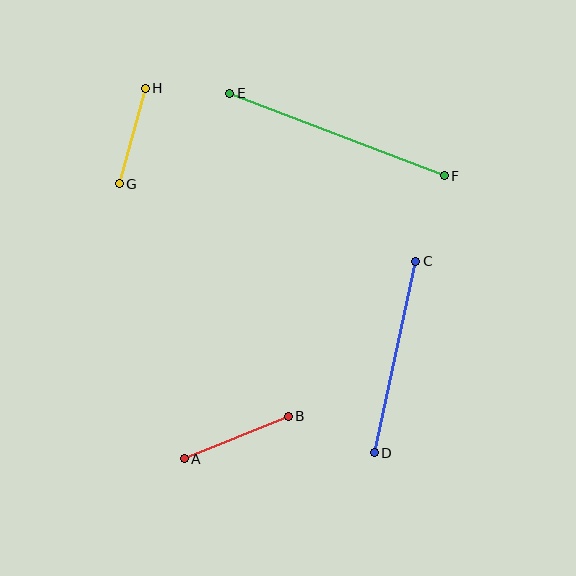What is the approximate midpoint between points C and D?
The midpoint is at approximately (395, 357) pixels.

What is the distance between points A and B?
The distance is approximately 112 pixels.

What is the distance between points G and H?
The distance is approximately 99 pixels.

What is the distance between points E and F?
The distance is approximately 230 pixels.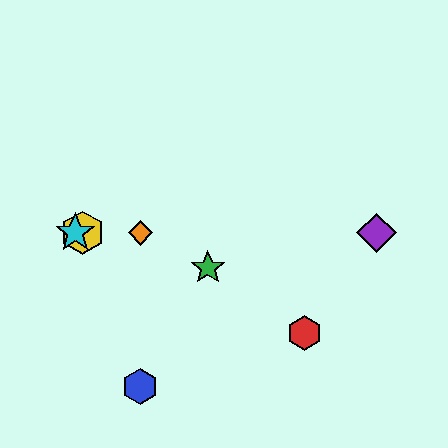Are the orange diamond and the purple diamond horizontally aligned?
Yes, both are at y≈233.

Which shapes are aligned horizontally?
The yellow hexagon, the purple diamond, the orange diamond, the cyan star are aligned horizontally.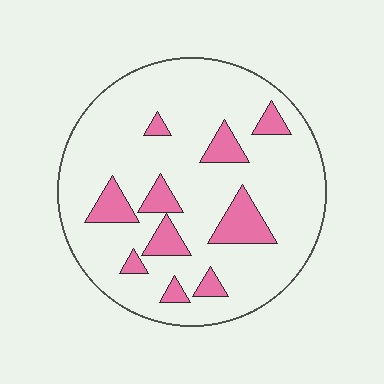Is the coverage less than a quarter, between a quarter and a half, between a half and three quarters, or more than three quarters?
Less than a quarter.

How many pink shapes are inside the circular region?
10.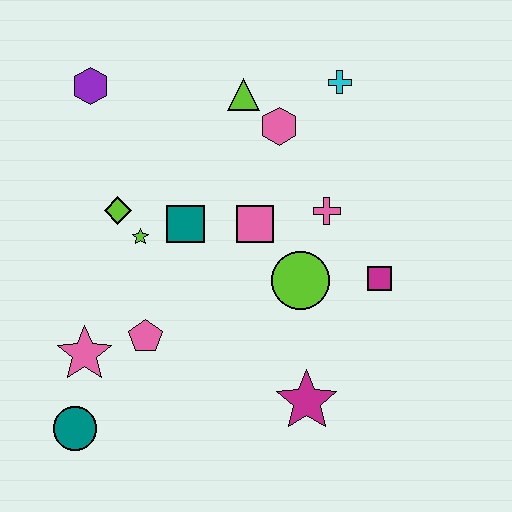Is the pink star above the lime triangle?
No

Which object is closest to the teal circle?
The pink star is closest to the teal circle.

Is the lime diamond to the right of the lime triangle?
No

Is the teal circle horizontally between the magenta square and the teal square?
No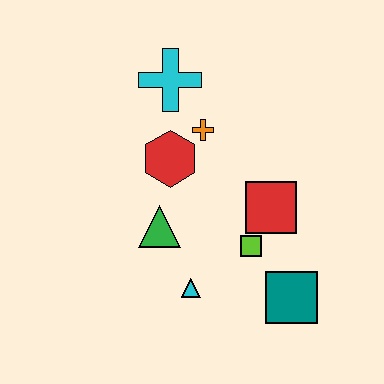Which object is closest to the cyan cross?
The orange cross is closest to the cyan cross.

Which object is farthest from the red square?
The cyan cross is farthest from the red square.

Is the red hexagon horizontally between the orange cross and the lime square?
No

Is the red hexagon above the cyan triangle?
Yes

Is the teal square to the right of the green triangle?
Yes